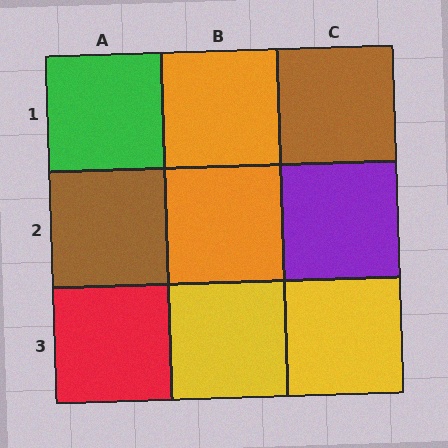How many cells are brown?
2 cells are brown.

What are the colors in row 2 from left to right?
Brown, orange, purple.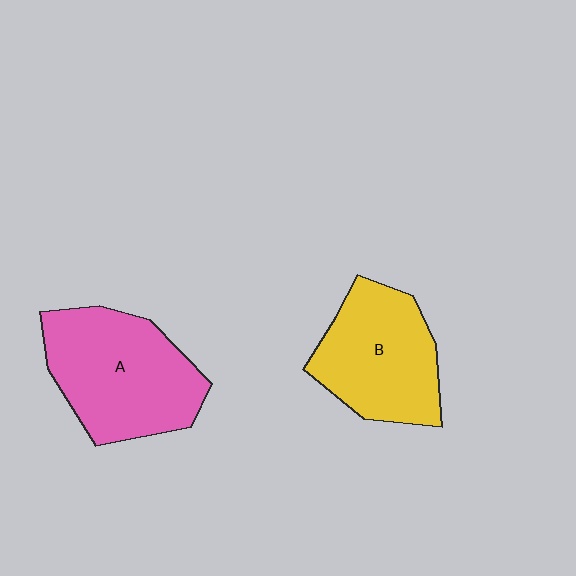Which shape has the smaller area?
Shape B (yellow).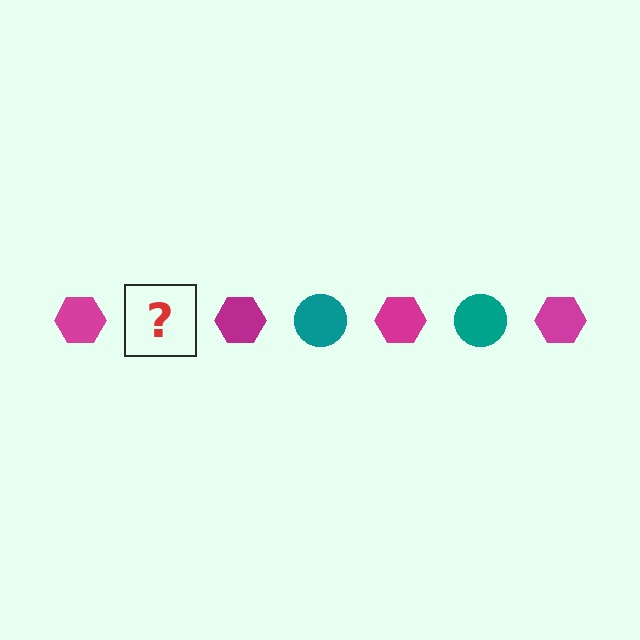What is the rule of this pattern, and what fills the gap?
The rule is that the pattern alternates between magenta hexagon and teal circle. The gap should be filled with a teal circle.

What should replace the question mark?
The question mark should be replaced with a teal circle.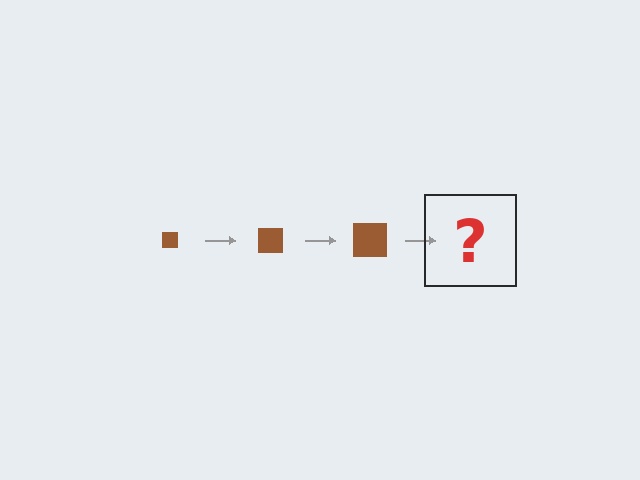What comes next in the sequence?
The next element should be a brown square, larger than the previous one.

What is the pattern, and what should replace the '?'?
The pattern is that the square gets progressively larger each step. The '?' should be a brown square, larger than the previous one.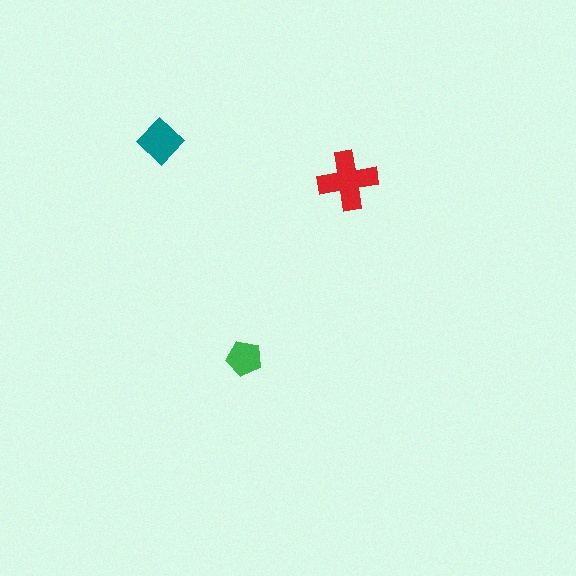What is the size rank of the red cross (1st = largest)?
1st.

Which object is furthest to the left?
The teal diamond is leftmost.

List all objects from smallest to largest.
The green pentagon, the teal diamond, the red cross.